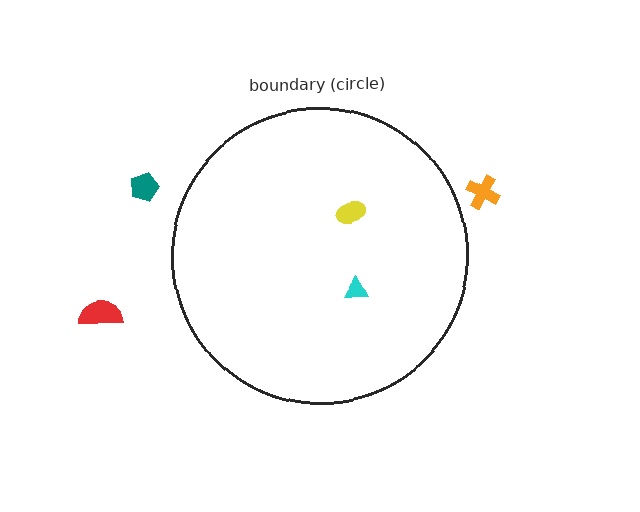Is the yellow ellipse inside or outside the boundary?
Inside.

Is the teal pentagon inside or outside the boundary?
Outside.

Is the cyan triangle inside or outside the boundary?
Inside.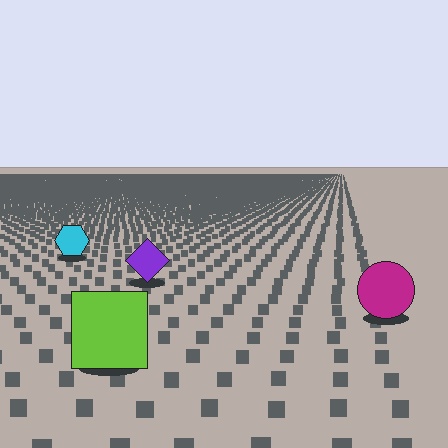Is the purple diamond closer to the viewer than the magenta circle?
No. The magenta circle is closer — you can tell from the texture gradient: the ground texture is coarser near it.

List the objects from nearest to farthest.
From nearest to farthest: the lime square, the magenta circle, the purple diamond, the cyan hexagon.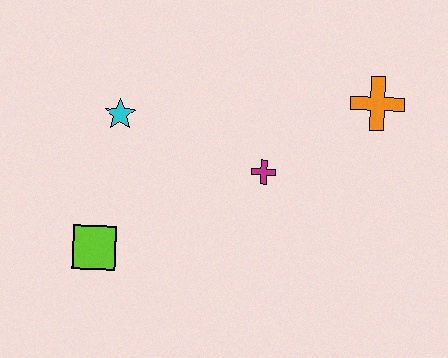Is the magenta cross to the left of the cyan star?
No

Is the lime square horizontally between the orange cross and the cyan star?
No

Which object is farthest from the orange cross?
The lime square is farthest from the orange cross.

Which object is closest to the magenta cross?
The orange cross is closest to the magenta cross.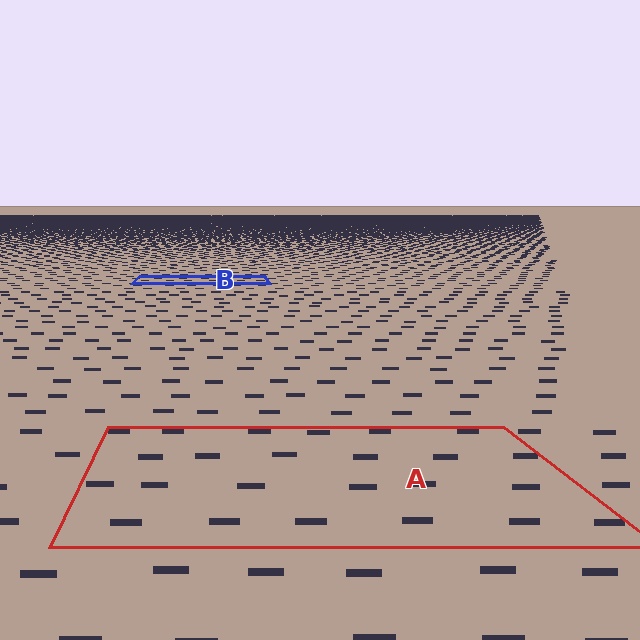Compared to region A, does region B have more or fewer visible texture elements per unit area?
Region B has more texture elements per unit area — they are packed more densely because it is farther away.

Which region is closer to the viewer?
Region A is closer. The texture elements there are larger and more spread out.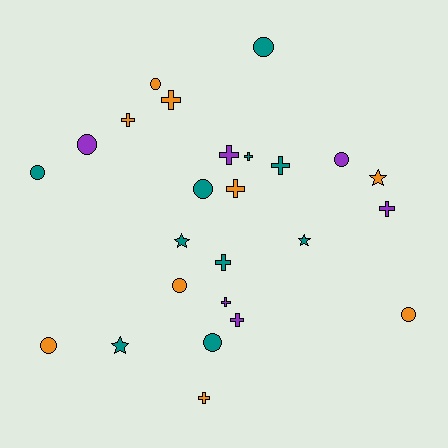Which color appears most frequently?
Teal, with 10 objects.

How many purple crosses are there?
There are 4 purple crosses.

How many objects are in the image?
There are 25 objects.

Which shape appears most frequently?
Cross, with 11 objects.